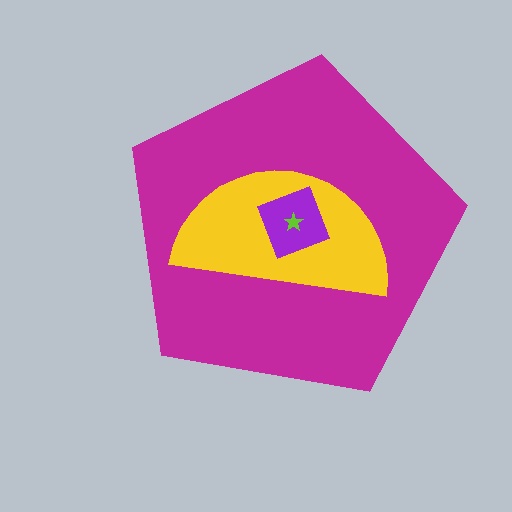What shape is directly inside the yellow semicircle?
The purple diamond.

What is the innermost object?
The lime star.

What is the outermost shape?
The magenta pentagon.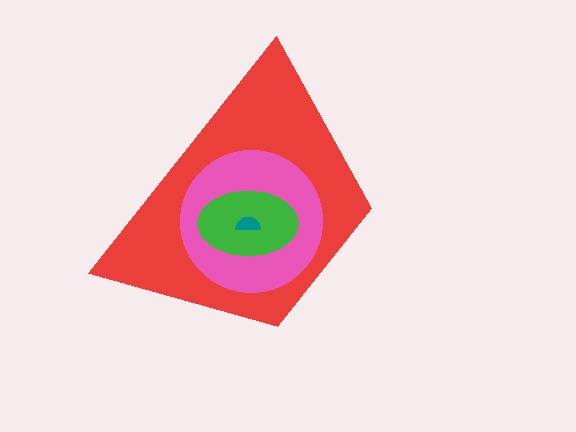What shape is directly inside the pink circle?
The green ellipse.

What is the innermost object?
The teal semicircle.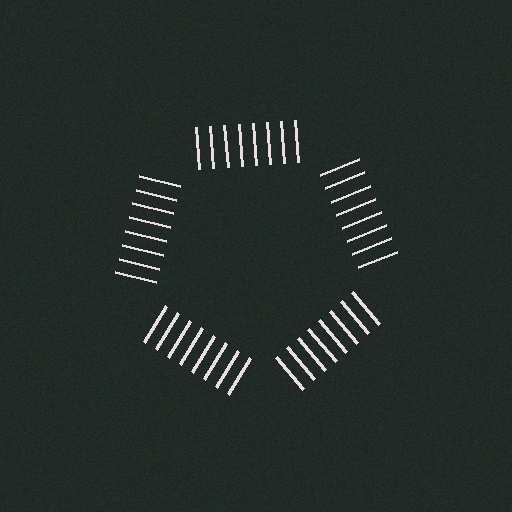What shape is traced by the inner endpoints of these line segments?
An illusory pentagon — the line segments terminate on its edges but no continuous stroke is drawn.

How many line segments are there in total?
40 — 8 along each of the 5 edges.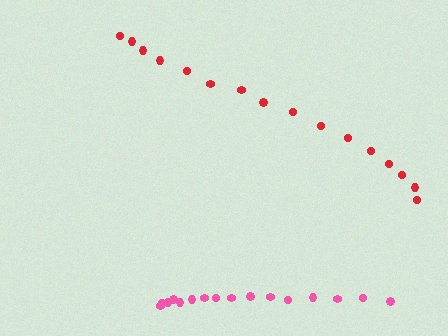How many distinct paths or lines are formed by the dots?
There are 2 distinct paths.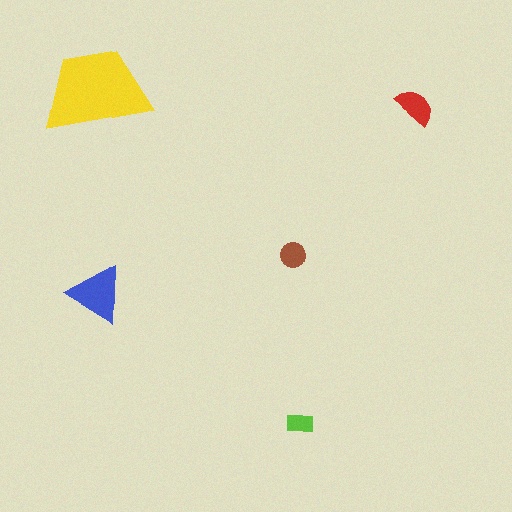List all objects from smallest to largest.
The lime rectangle, the brown circle, the red semicircle, the blue triangle, the yellow trapezoid.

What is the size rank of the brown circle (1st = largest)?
4th.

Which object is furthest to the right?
The red semicircle is rightmost.